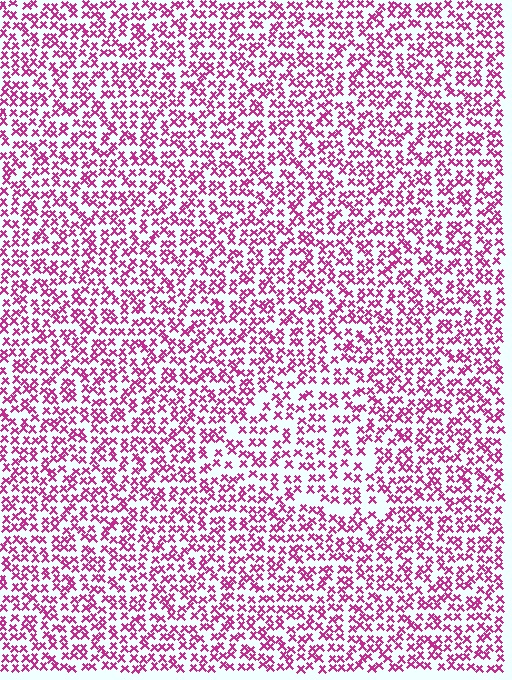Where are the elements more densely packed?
The elements are more densely packed outside the triangle boundary.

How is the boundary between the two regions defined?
The boundary is defined by a change in element density (approximately 1.4x ratio). All elements are the same color, size, and shape.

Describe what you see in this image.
The image contains small magenta elements arranged at two different densities. A triangle-shaped region is visible where the elements are less densely packed than the surrounding area.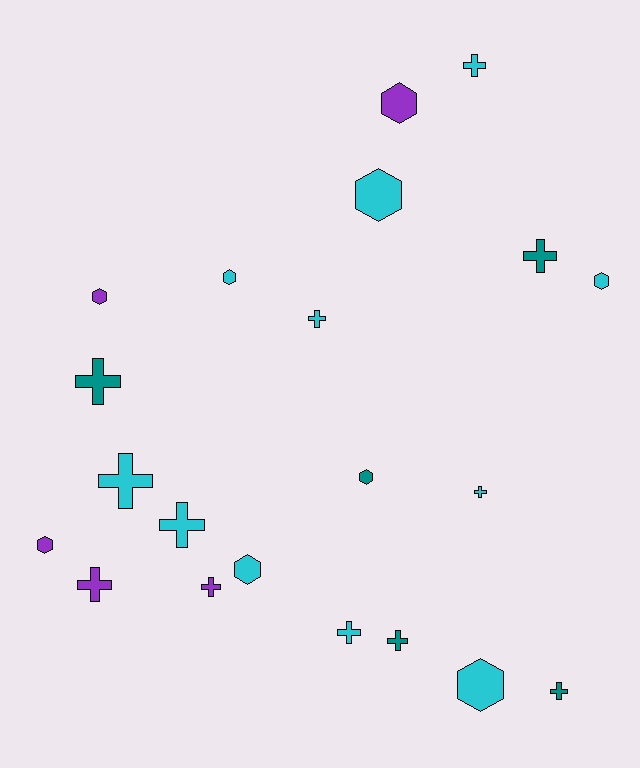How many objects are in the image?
There are 21 objects.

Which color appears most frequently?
Cyan, with 11 objects.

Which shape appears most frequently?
Cross, with 12 objects.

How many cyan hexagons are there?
There are 5 cyan hexagons.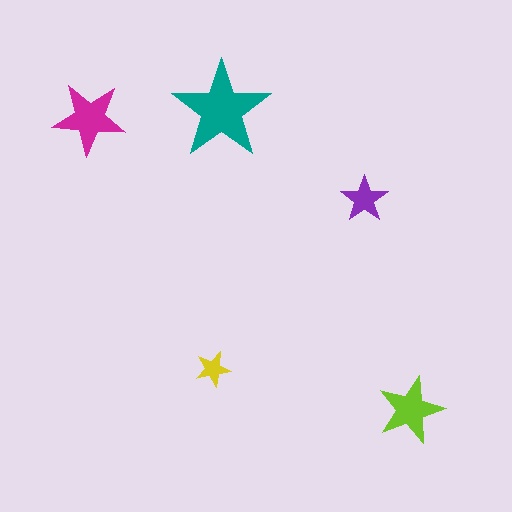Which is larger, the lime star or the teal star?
The teal one.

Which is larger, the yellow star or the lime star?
The lime one.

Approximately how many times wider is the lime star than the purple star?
About 1.5 times wider.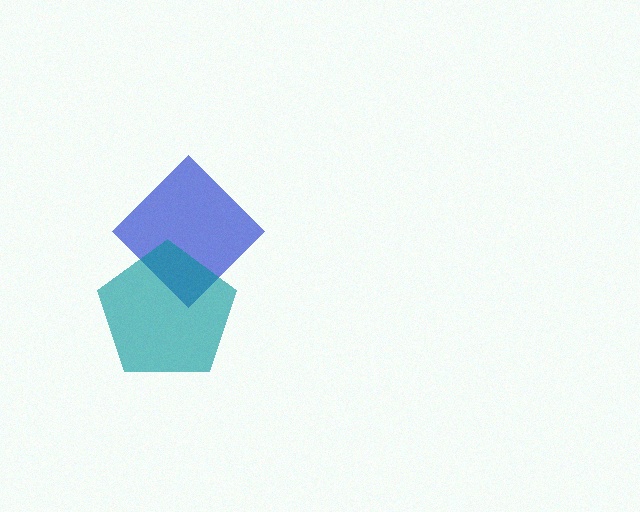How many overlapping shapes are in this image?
There are 2 overlapping shapes in the image.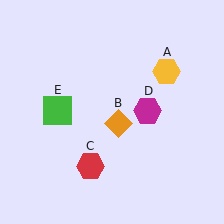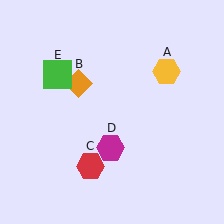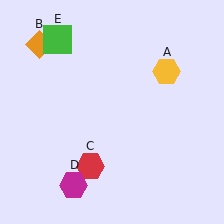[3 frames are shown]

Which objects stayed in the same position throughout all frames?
Yellow hexagon (object A) and red hexagon (object C) remained stationary.